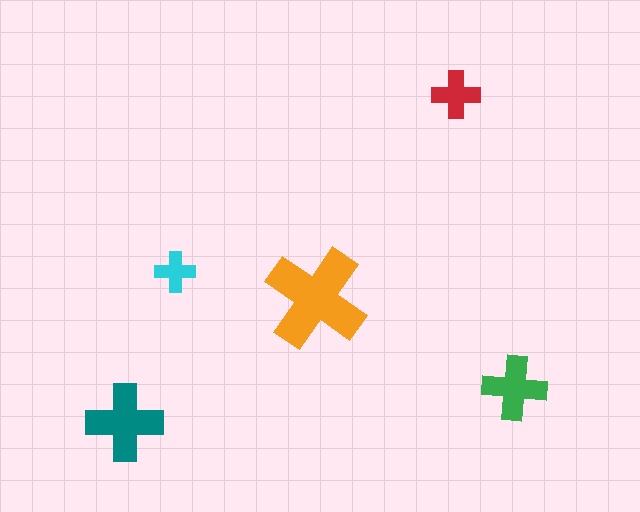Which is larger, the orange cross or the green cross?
The orange one.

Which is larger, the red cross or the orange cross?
The orange one.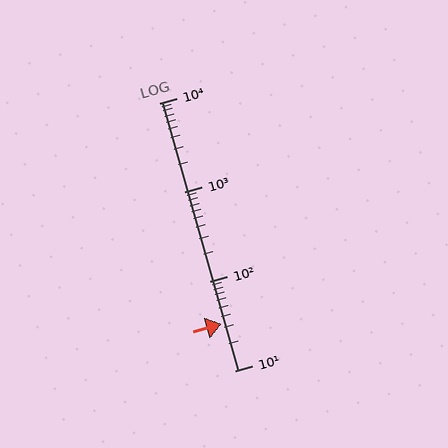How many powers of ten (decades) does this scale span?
The scale spans 3 decades, from 10 to 10000.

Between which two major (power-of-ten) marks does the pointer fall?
The pointer is between 10 and 100.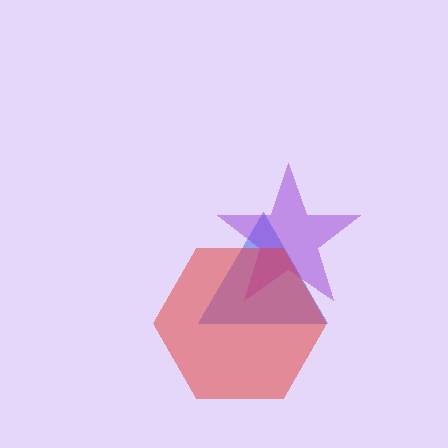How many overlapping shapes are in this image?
There are 3 overlapping shapes in the image.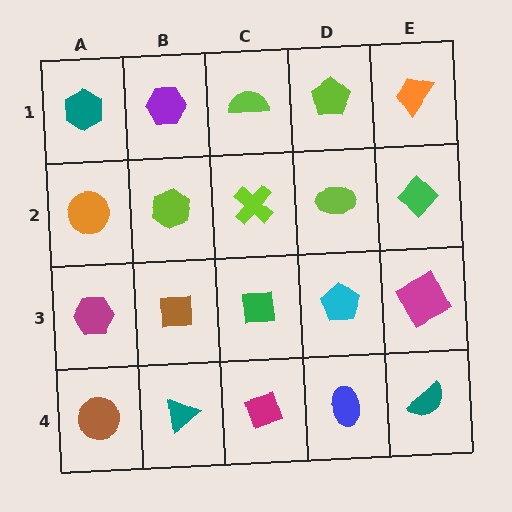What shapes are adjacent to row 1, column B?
A lime hexagon (row 2, column B), a teal hexagon (row 1, column A), a lime semicircle (row 1, column C).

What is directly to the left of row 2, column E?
A lime ellipse.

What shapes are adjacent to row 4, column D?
A cyan pentagon (row 3, column D), a magenta diamond (row 4, column C), a teal semicircle (row 4, column E).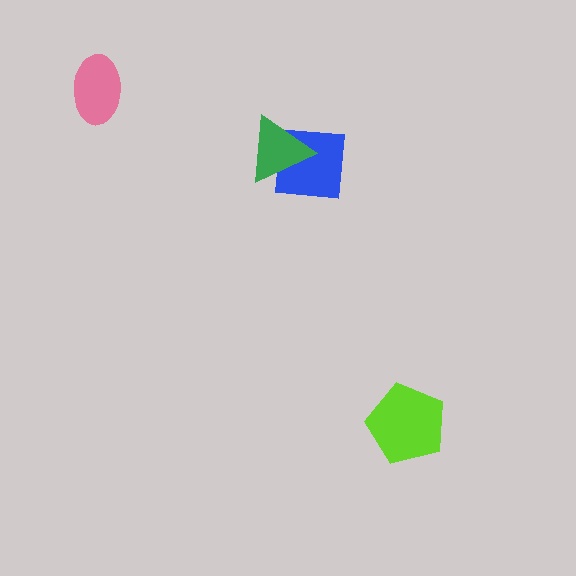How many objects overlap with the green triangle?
1 object overlaps with the green triangle.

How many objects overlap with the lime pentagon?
0 objects overlap with the lime pentagon.